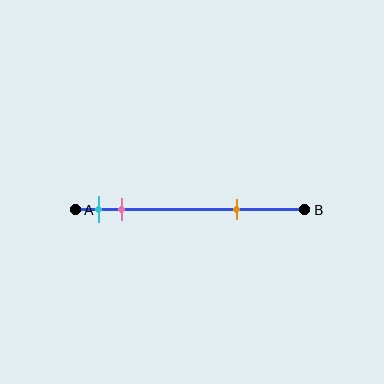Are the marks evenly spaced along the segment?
No, the marks are not evenly spaced.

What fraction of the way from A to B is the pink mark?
The pink mark is approximately 20% (0.2) of the way from A to B.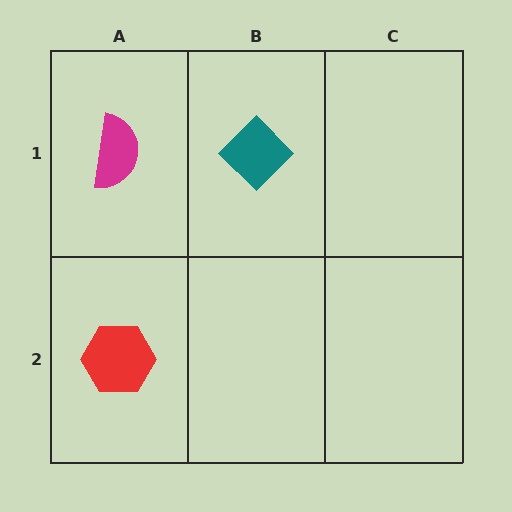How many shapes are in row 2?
1 shape.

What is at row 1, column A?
A magenta semicircle.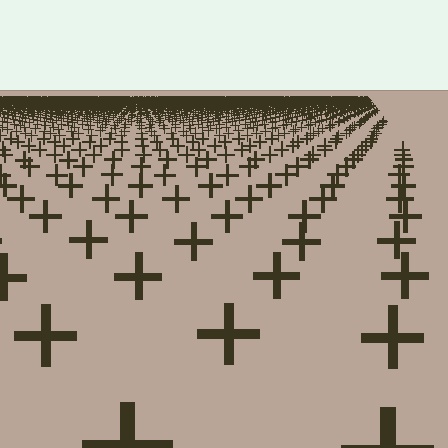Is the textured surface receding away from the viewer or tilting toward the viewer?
The surface is receding away from the viewer. Texture elements get smaller and denser toward the top.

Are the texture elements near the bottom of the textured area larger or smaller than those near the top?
Larger. Near the bottom, elements are closer to the viewer and appear at a bigger on-screen size.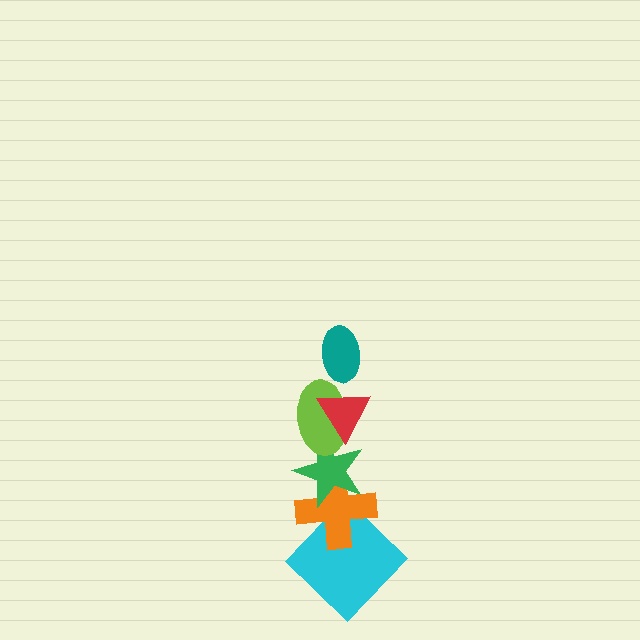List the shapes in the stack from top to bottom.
From top to bottom: the teal ellipse, the red triangle, the lime ellipse, the green star, the orange cross, the cyan diamond.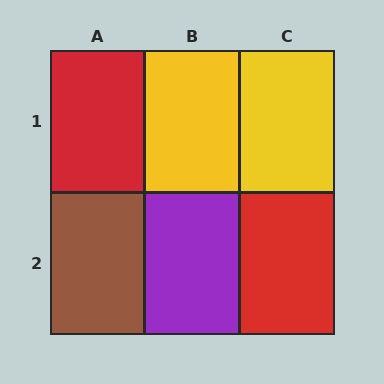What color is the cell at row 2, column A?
Brown.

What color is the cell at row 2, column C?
Red.